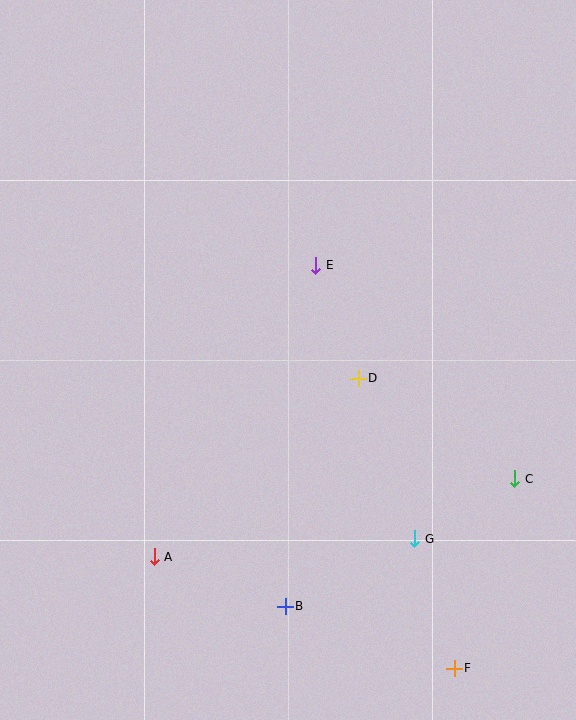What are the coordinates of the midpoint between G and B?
The midpoint between G and B is at (350, 572).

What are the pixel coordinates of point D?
Point D is at (358, 378).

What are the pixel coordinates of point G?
Point G is at (415, 539).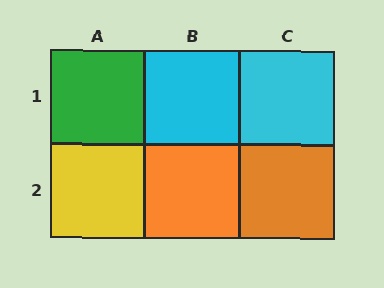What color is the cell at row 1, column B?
Cyan.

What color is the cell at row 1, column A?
Green.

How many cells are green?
1 cell is green.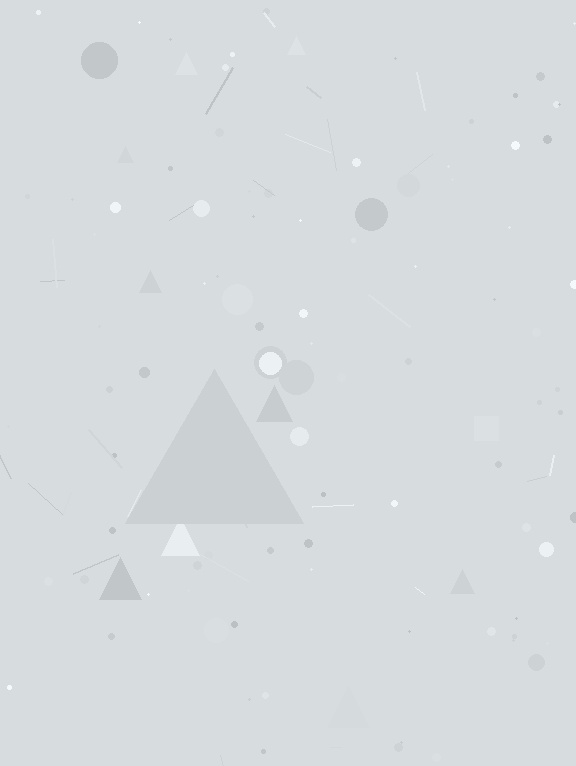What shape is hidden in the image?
A triangle is hidden in the image.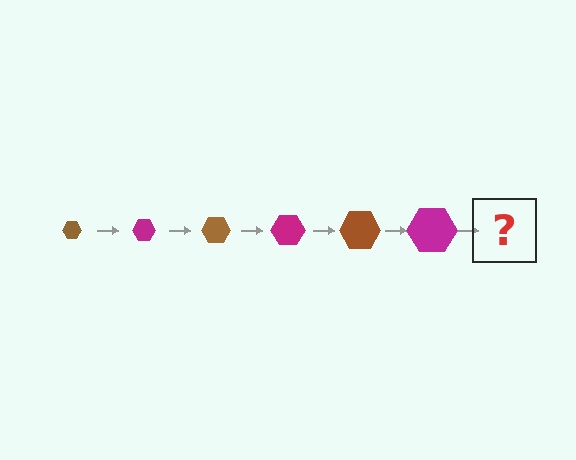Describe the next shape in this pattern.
It should be a brown hexagon, larger than the previous one.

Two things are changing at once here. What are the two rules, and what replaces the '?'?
The two rules are that the hexagon grows larger each step and the color cycles through brown and magenta. The '?' should be a brown hexagon, larger than the previous one.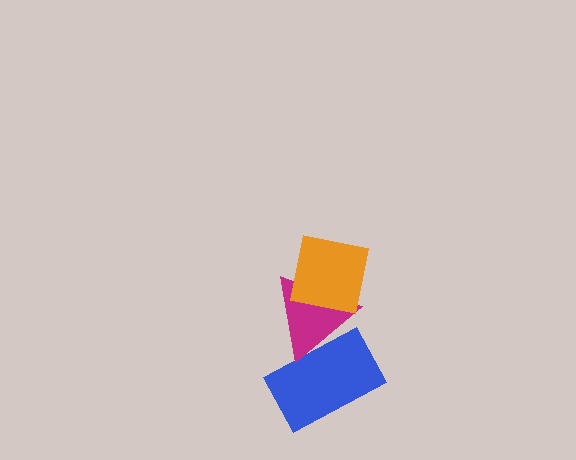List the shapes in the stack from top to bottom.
From top to bottom: the orange square, the magenta triangle, the blue rectangle.